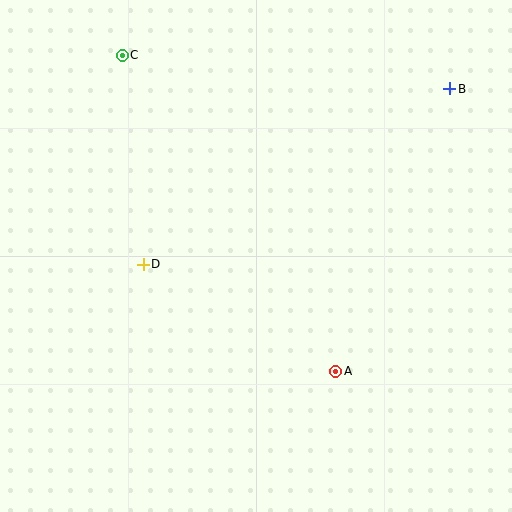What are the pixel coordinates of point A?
Point A is at (336, 371).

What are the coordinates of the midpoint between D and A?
The midpoint between D and A is at (240, 318).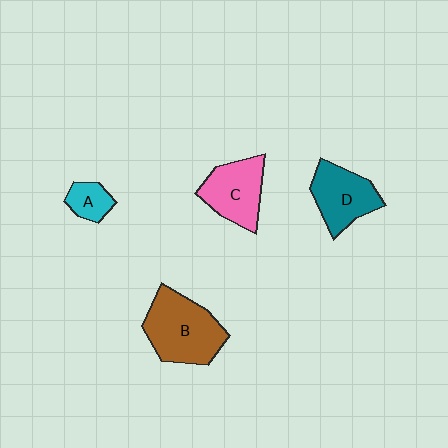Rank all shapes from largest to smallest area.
From largest to smallest: B (brown), C (pink), D (teal), A (cyan).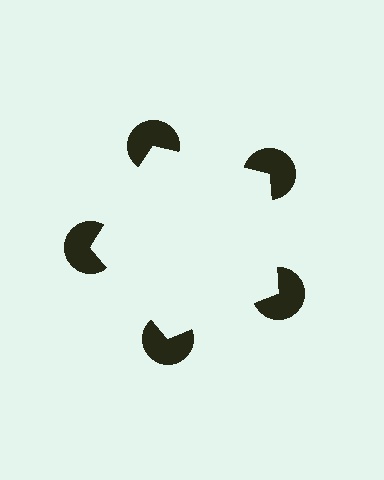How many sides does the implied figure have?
5 sides.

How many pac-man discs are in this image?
There are 5 — one at each vertex of the illusory pentagon.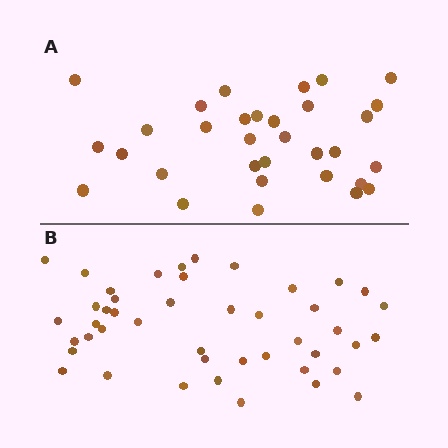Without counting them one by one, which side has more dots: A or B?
Region B (the bottom region) has more dots.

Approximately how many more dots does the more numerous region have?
Region B has approximately 15 more dots than region A.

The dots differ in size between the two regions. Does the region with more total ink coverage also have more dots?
No. Region A has more total ink coverage because its dots are larger, but region B actually contains more individual dots. Total area can be misleading — the number of items is what matters here.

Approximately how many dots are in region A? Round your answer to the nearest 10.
About 30 dots. (The exact count is 32, which rounds to 30.)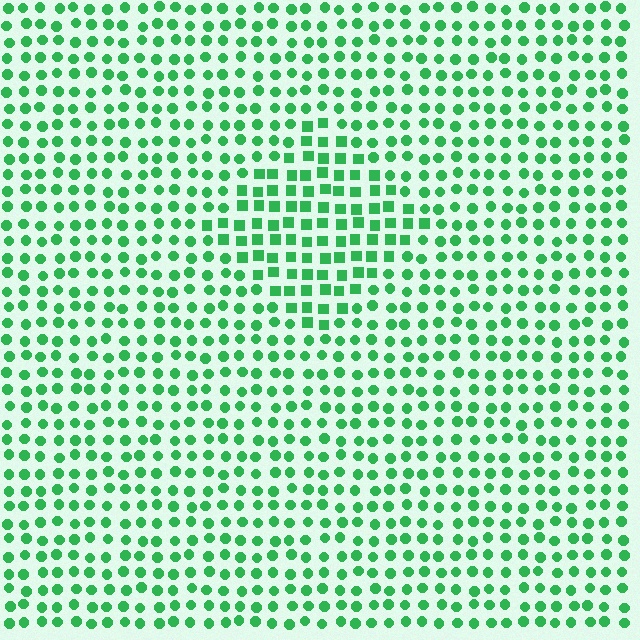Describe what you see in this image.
The image is filled with small green elements arranged in a uniform grid. A diamond-shaped region contains squares, while the surrounding area contains circles. The boundary is defined purely by the change in element shape.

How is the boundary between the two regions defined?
The boundary is defined by a change in element shape: squares inside vs. circles outside. All elements share the same color and spacing.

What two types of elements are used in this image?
The image uses squares inside the diamond region and circles outside it.